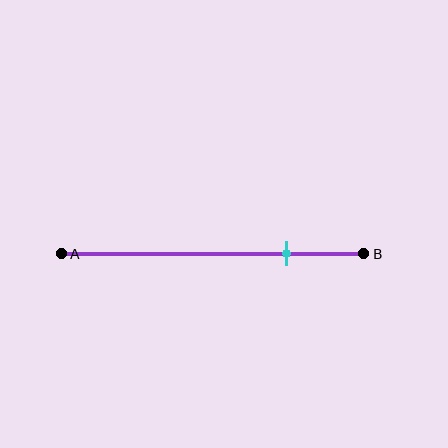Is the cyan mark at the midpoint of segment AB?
No, the mark is at about 75% from A, not at the 50% midpoint.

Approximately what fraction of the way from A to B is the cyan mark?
The cyan mark is approximately 75% of the way from A to B.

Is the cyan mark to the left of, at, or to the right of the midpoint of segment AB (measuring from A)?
The cyan mark is to the right of the midpoint of segment AB.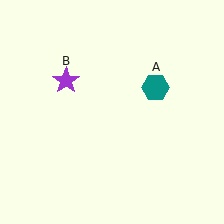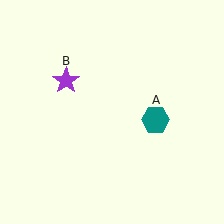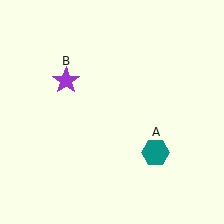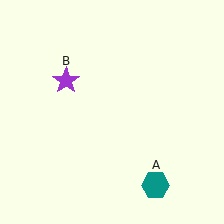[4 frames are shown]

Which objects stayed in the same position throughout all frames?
Purple star (object B) remained stationary.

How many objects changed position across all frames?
1 object changed position: teal hexagon (object A).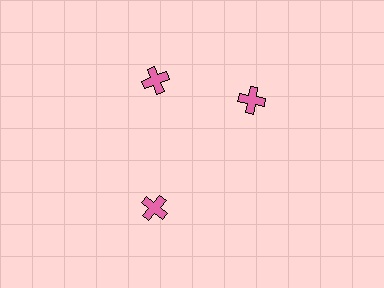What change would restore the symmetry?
The symmetry would be restored by rotating it back into even spacing with its neighbors so that all 3 crosses sit at equal angles and equal distance from the center.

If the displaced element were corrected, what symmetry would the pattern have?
It would have 3-fold rotational symmetry — the pattern would map onto itself every 120 degrees.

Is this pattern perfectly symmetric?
No. The 3 pink crosses are arranged in a ring, but one element near the 3 o'clock position is rotated out of alignment along the ring, breaking the 3-fold rotational symmetry.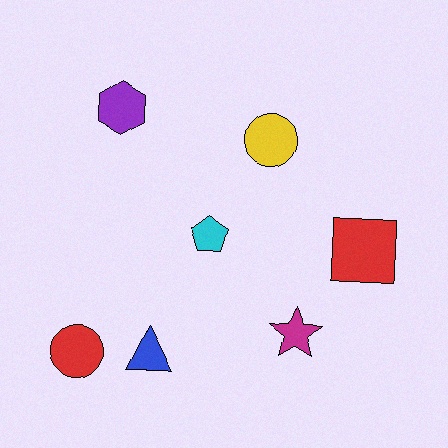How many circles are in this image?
There are 2 circles.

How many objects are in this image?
There are 7 objects.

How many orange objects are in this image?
There are no orange objects.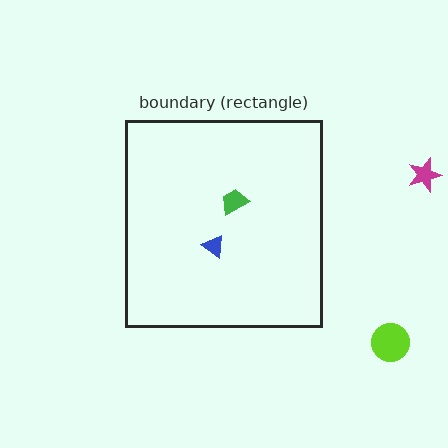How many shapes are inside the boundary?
2 inside, 2 outside.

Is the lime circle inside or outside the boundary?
Outside.